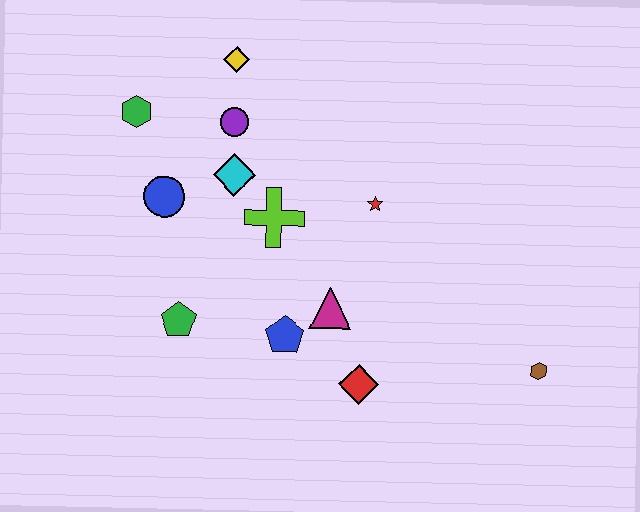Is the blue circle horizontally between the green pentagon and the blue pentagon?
No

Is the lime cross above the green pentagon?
Yes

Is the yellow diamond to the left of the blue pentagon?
Yes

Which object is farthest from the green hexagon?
The brown hexagon is farthest from the green hexagon.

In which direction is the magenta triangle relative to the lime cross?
The magenta triangle is below the lime cross.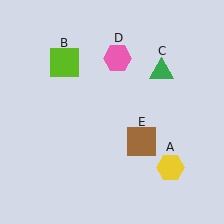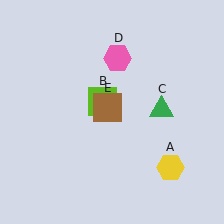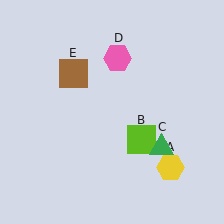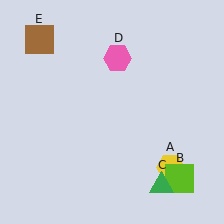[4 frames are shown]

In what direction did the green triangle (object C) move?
The green triangle (object C) moved down.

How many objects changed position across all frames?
3 objects changed position: lime square (object B), green triangle (object C), brown square (object E).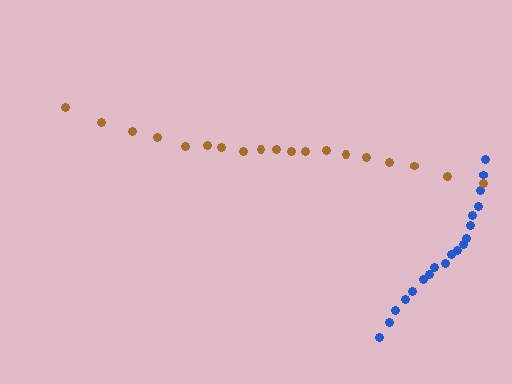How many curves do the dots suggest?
There are 2 distinct paths.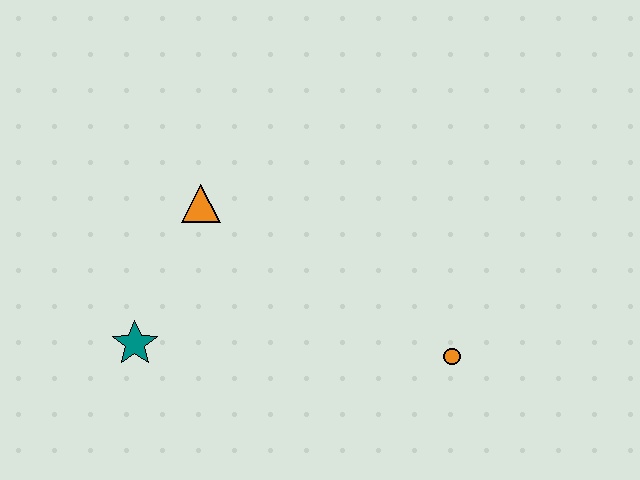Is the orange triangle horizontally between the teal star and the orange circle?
Yes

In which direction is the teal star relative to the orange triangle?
The teal star is below the orange triangle.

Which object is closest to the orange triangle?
The teal star is closest to the orange triangle.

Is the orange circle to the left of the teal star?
No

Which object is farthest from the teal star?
The orange circle is farthest from the teal star.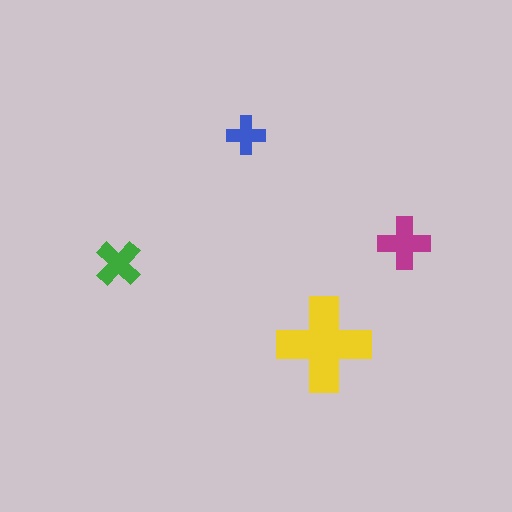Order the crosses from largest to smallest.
the yellow one, the magenta one, the green one, the blue one.